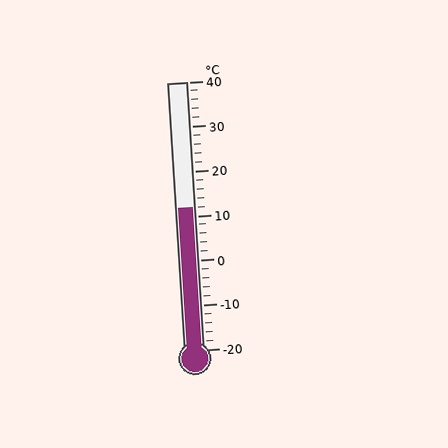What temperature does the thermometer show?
The thermometer shows approximately 12°C.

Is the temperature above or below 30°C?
The temperature is below 30°C.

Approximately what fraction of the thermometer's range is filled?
The thermometer is filled to approximately 55% of its range.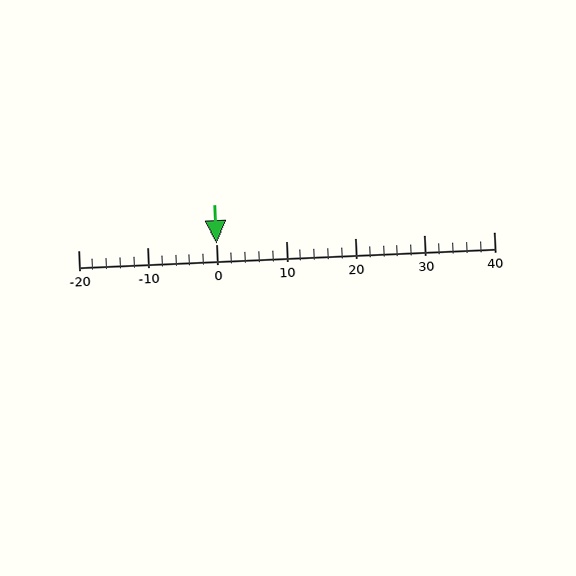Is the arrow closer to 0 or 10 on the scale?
The arrow is closer to 0.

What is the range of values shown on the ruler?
The ruler shows values from -20 to 40.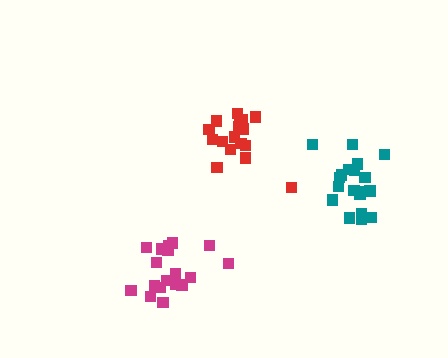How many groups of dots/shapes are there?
There are 3 groups.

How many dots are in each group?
Group 1: 18 dots, Group 2: 17 dots, Group 3: 19 dots (54 total).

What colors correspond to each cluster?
The clusters are colored: magenta, red, teal.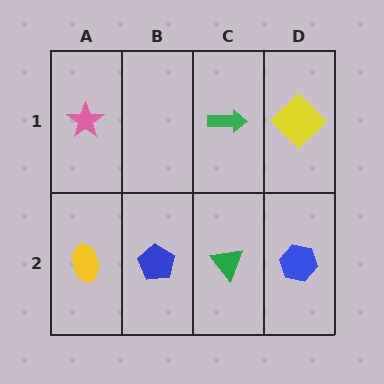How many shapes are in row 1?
3 shapes.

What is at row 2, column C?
A green triangle.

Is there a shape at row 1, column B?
No, that cell is empty.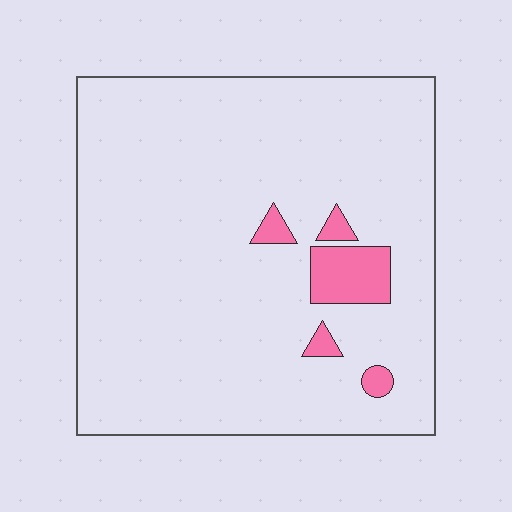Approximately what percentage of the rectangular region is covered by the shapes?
Approximately 5%.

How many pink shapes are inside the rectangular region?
5.